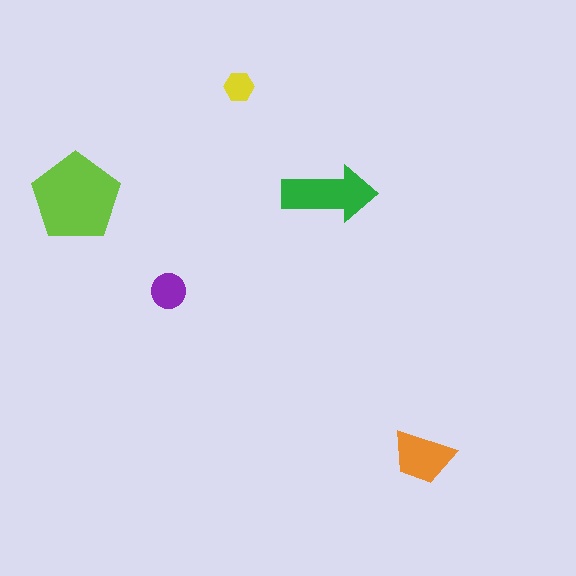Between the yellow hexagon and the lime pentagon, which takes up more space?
The lime pentagon.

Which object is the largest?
The lime pentagon.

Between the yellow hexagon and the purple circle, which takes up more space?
The purple circle.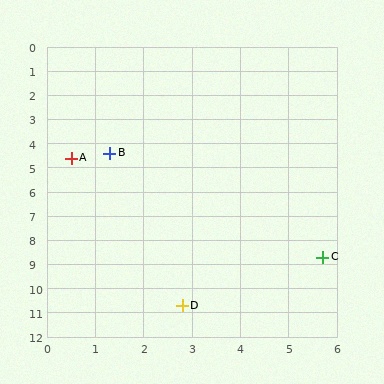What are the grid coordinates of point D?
Point D is at approximately (2.8, 10.7).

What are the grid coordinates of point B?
Point B is at approximately (1.3, 4.4).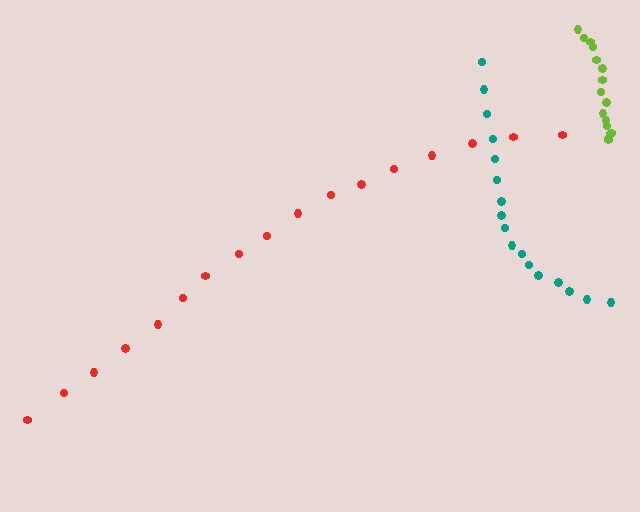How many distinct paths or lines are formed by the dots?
There are 3 distinct paths.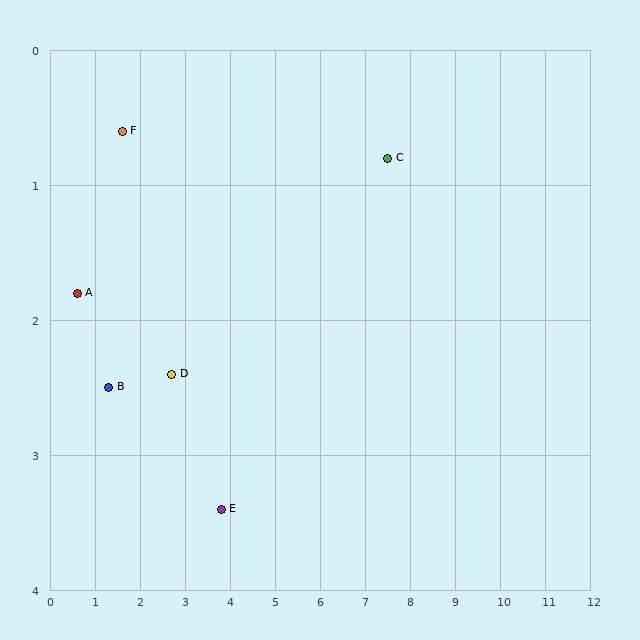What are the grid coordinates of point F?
Point F is at approximately (1.6, 0.6).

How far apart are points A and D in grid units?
Points A and D are about 2.2 grid units apart.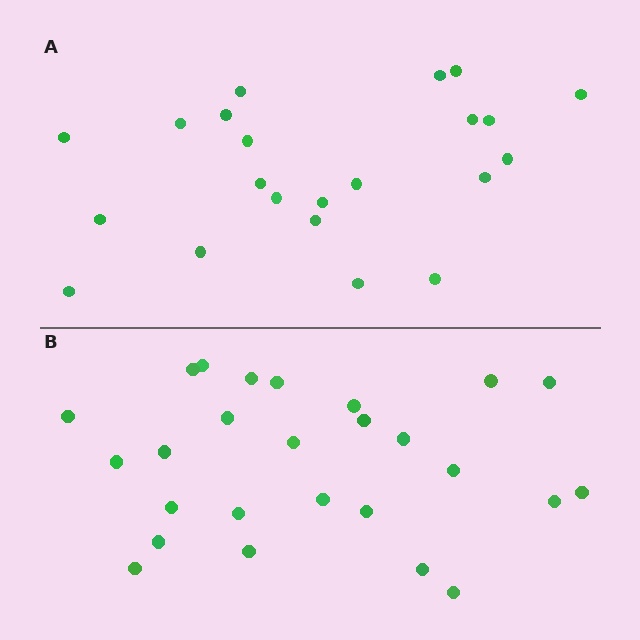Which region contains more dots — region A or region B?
Region B (the bottom region) has more dots.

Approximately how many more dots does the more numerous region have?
Region B has about 4 more dots than region A.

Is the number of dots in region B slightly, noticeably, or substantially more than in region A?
Region B has only slightly more — the two regions are fairly close. The ratio is roughly 1.2 to 1.